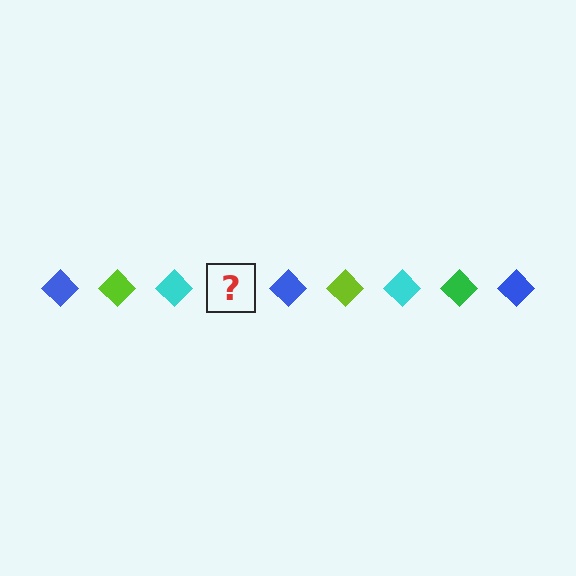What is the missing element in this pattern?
The missing element is a green diamond.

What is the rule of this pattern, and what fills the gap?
The rule is that the pattern cycles through blue, lime, cyan, green diamonds. The gap should be filled with a green diamond.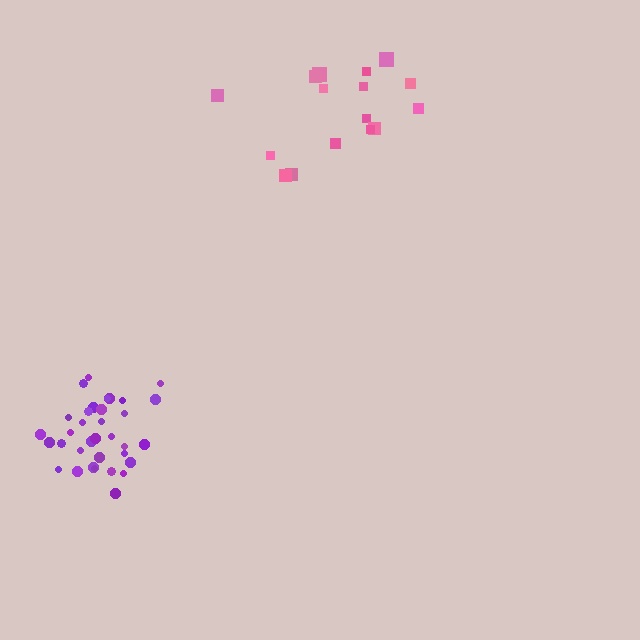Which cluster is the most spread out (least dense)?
Pink.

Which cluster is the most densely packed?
Purple.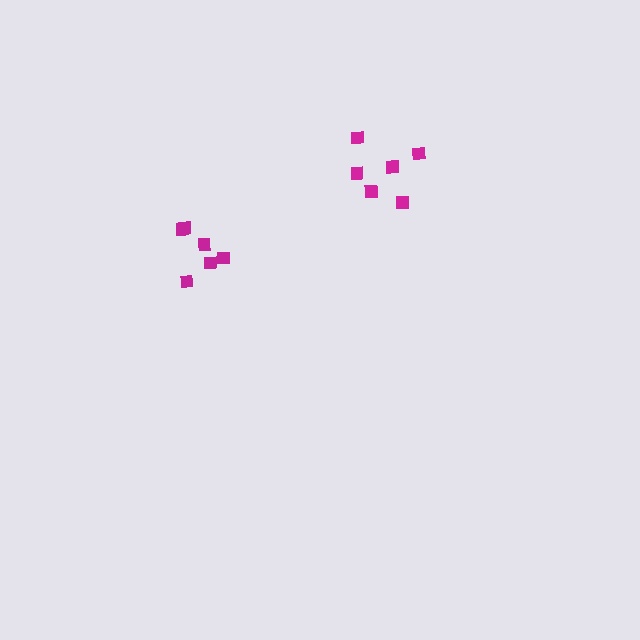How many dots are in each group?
Group 1: 6 dots, Group 2: 6 dots (12 total).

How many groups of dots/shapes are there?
There are 2 groups.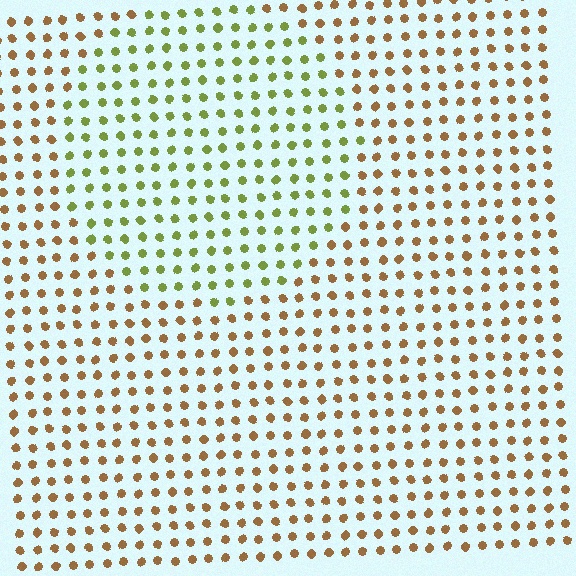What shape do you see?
I see a circle.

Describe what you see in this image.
The image is filled with small brown elements in a uniform arrangement. A circle-shaped region is visible where the elements are tinted to a slightly different hue, forming a subtle color boundary.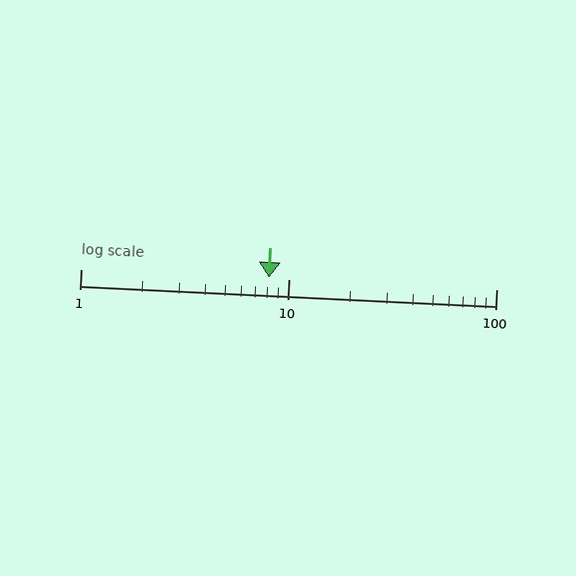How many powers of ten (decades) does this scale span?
The scale spans 2 decades, from 1 to 100.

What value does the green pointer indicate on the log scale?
The pointer indicates approximately 8.1.